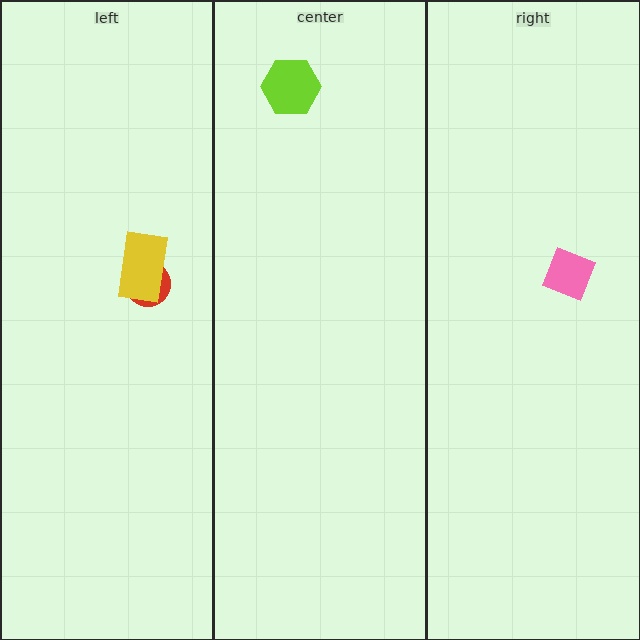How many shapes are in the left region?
2.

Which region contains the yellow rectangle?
The left region.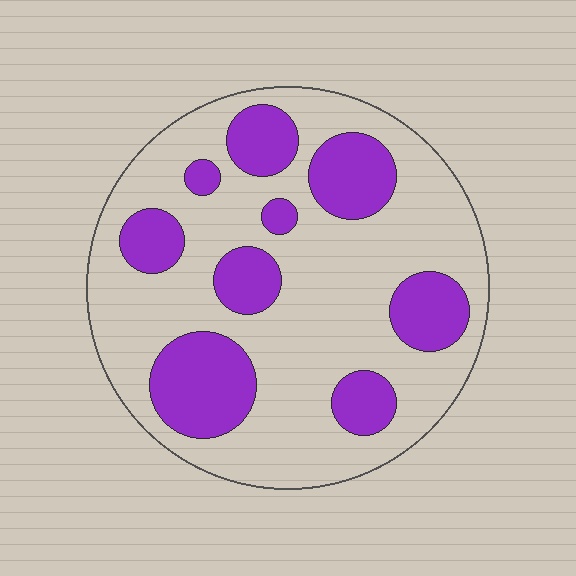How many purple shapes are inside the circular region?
9.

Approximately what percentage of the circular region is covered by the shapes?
Approximately 30%.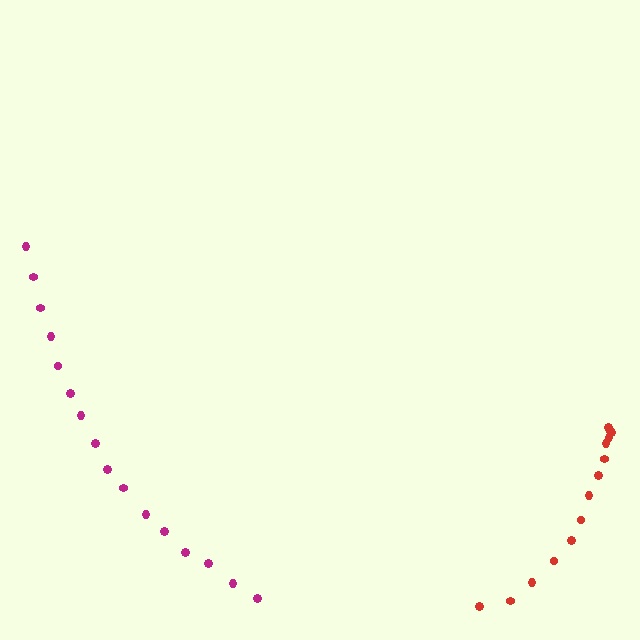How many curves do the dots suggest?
There are 2 distinct paths.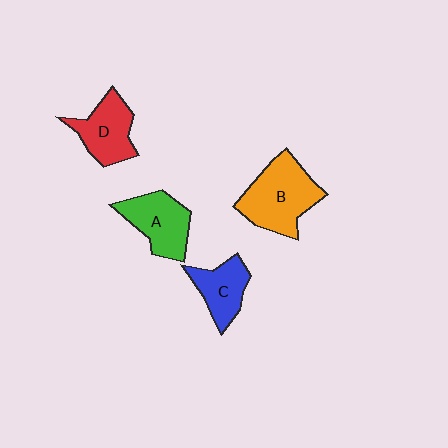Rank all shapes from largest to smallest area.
From largest to smallest: B (orange), A (green), D (red), C (blue).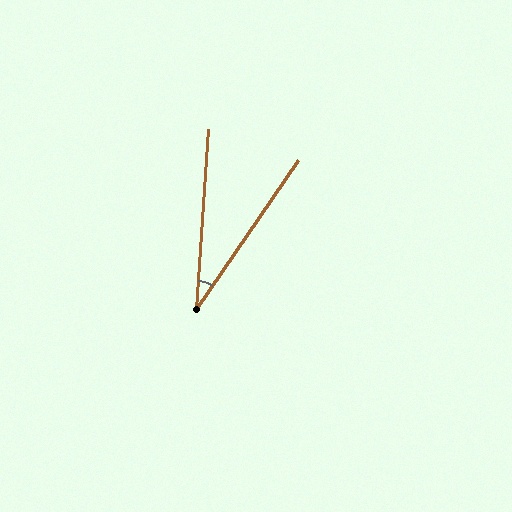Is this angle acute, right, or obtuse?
It is acute.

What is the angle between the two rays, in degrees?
Approximately 31 degrees.